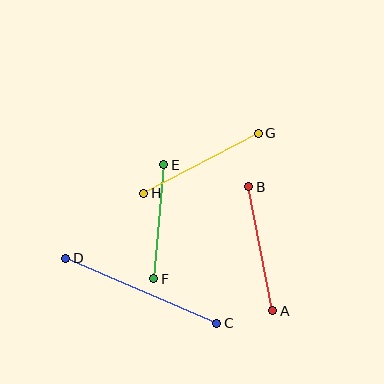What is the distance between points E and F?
The distance is approximately 114 pixels.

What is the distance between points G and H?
The distance is approximately 129 pixels.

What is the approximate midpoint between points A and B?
The midpoint is at approximately (261, 249) pixels.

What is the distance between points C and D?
The distance is approximately 164 pixels.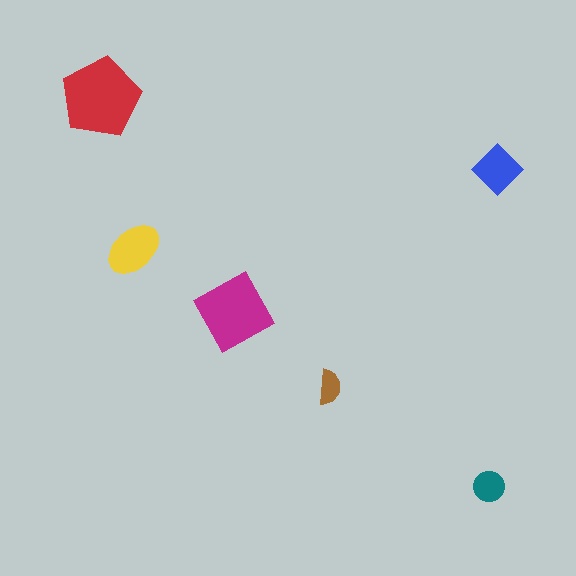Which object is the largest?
The red pentagon.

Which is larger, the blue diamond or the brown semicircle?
The blue diamond.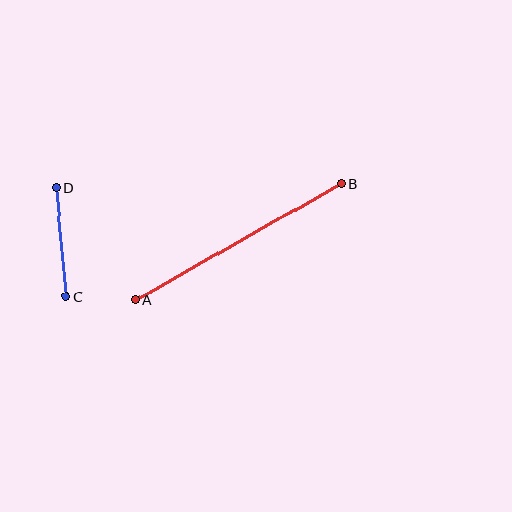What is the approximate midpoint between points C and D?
The midpoint is at approximately (61, 242) pixels.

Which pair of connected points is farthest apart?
Points A and B are farthest apart.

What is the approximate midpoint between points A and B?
The midpoint is at approximately (238, 242) pixels.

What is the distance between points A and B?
The distance is approximately 236 pixels.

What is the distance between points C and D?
The distance is approximately 109 pixels.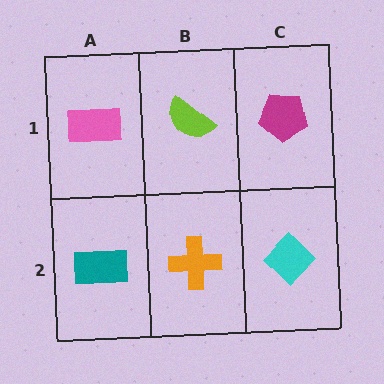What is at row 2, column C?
A cyan diamond.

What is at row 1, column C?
A magenta pentagon.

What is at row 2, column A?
A teal rectangle.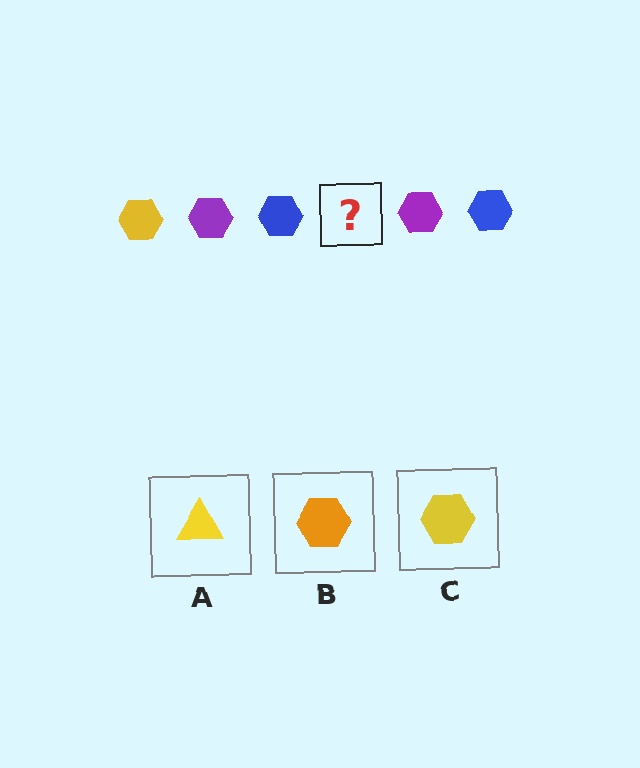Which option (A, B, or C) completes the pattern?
C.